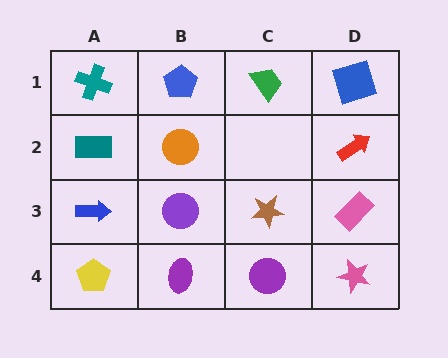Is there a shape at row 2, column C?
No, that cell is empty.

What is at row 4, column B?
A purple ellipse.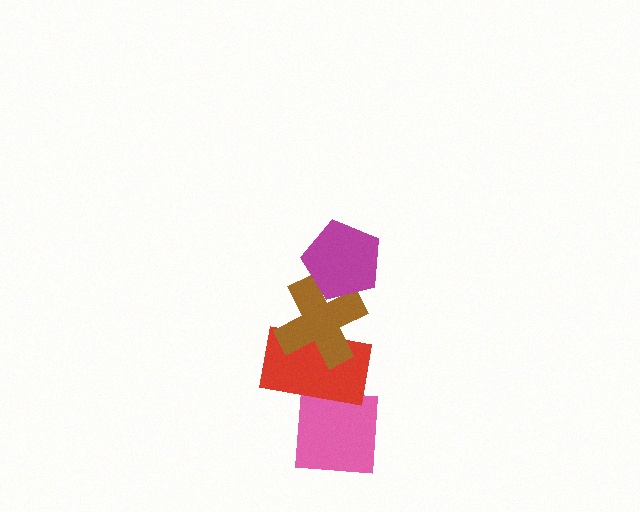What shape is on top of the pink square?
The red rectangle is on top of the pink square.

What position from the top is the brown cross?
The brown cross is 2nd from the top.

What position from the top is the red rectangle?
The red rectangle is 3rd from the top.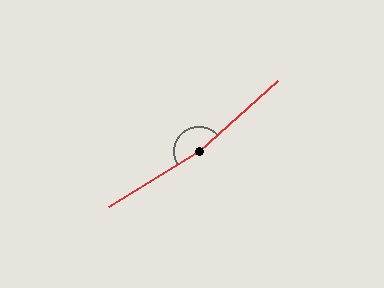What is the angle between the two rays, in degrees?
Approximately 170 degrees.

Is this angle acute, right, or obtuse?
It is obtuse.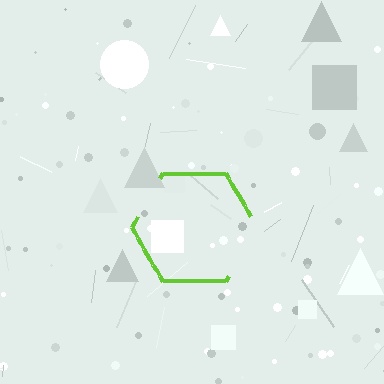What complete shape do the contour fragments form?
The contour fragments form a hexagon.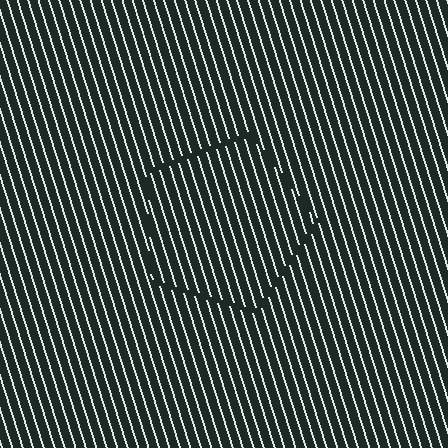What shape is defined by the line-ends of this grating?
An illusory pentagon. The interior of the shape contains the same grating, shifted by half a period — the contour is defined by the phase discontinuity where line-ends from the inner and outer gratings abut.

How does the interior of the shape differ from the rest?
The interior of the shape contains the same grating, shifted by half a period — the contour is defined by the phase discontinuity where line-ends from the inner and outer gratings abut.